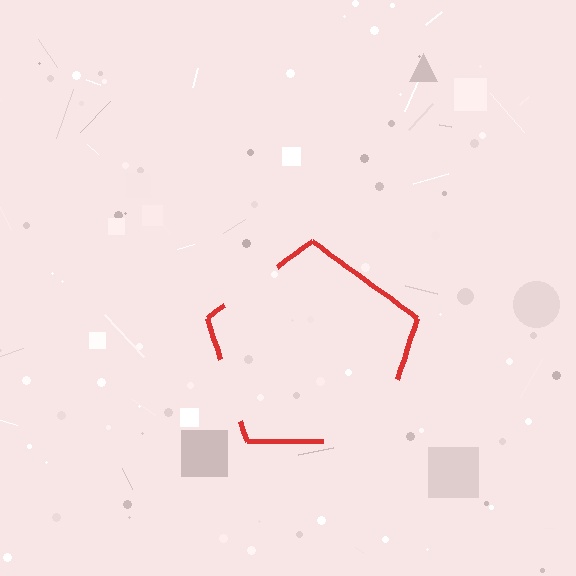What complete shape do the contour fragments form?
The contour fragments form a pentagon.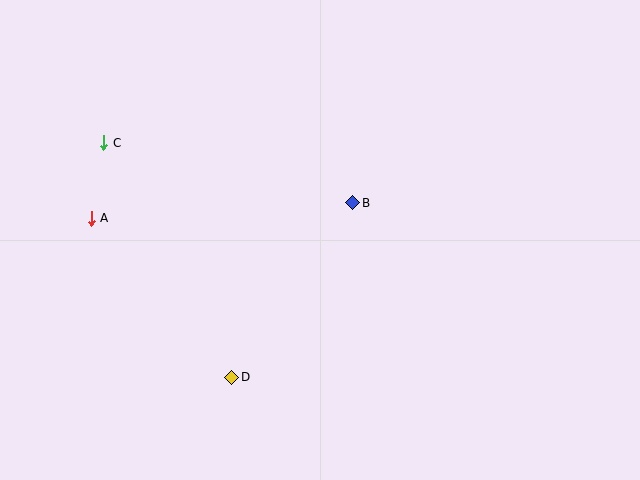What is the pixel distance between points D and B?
The distance between D and B is 212 pixels.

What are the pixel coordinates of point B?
Point B is at (353, 203).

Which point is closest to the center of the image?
Point B at (353, 203) is closest to the center.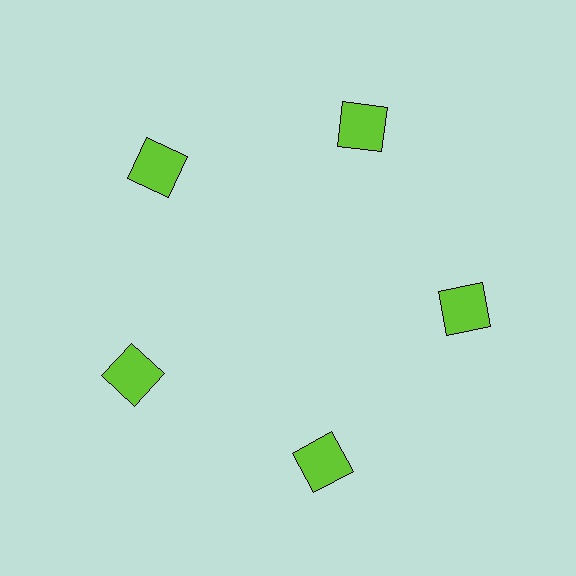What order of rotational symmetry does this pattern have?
This pattern has 5-fold rotational symmetry.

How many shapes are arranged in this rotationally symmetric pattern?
There are 5 shapes, arranged in 5 groups of 1.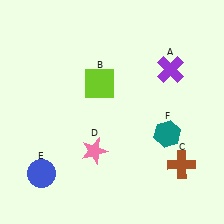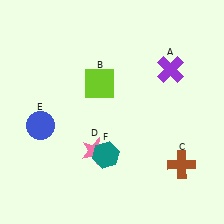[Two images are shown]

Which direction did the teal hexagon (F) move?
The teal hexagon (F) moved left.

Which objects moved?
The objects that moved are: the blue circle (E), the teal hexagon (F).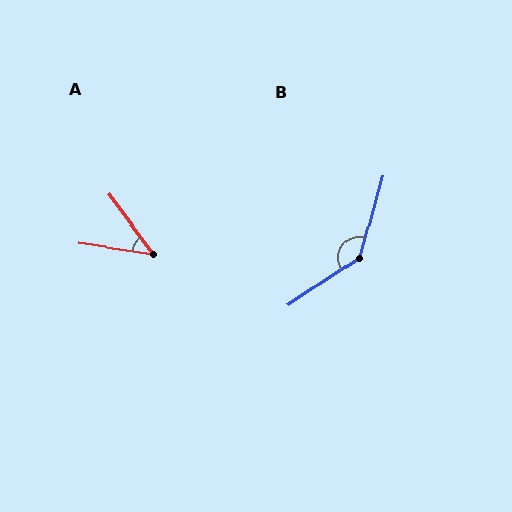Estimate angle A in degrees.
Approximately 45 degrees.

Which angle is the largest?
B, at approximately 139 degrees.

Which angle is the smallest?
A, at approximately 45 degrees.